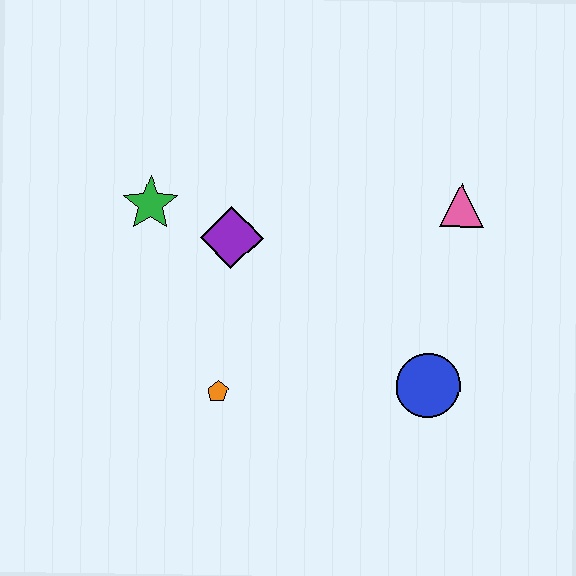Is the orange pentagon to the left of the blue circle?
Yes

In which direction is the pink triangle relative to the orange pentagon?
The pink triangle is to the right of the orange pentagon.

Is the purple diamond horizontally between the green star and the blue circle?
Yes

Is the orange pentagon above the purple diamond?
No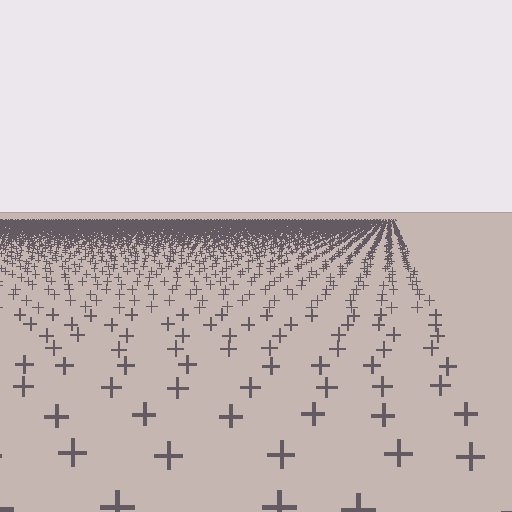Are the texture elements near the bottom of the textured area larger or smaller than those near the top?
Larger. Near the bottom, elements are closer to the viewer and appear at a bigger on-screen size.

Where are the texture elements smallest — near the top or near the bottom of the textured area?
Near the top.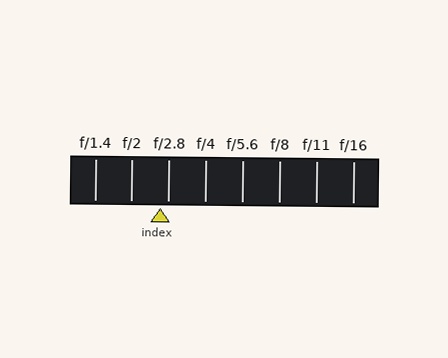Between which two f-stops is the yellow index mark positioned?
The index mark is between f/2 and f/2.8.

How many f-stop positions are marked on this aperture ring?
There are 8 f-stop positions marked.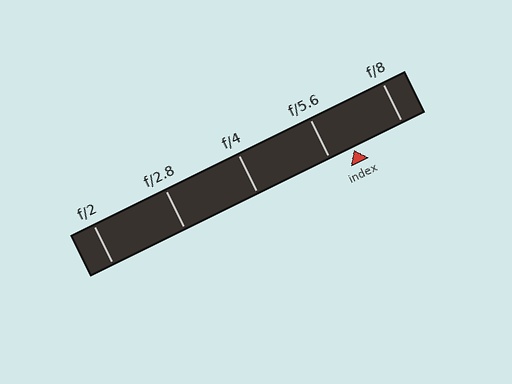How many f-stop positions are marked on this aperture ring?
There are 5 f-stop positions marked.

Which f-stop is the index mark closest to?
The index mark is closest to f/5.6.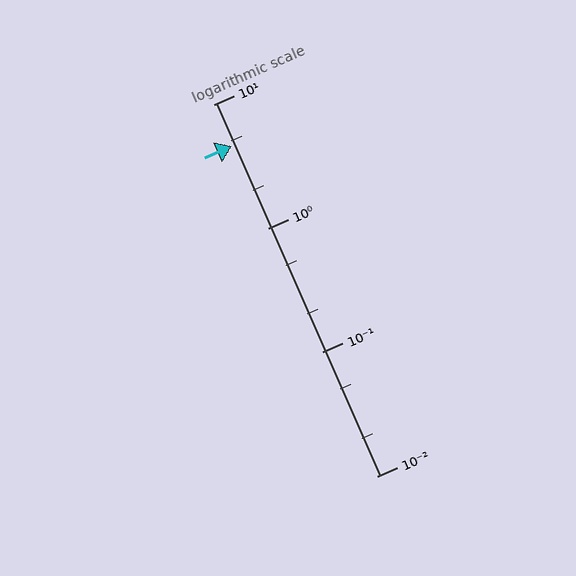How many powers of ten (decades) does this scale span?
The scale spans 3 decades, from 0.01 to 10.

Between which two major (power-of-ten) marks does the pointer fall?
The pointer is between 1 and 10.